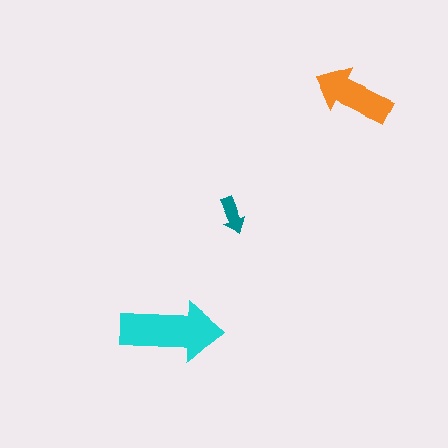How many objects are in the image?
There are 3 objects in the image.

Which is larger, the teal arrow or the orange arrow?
The orange one.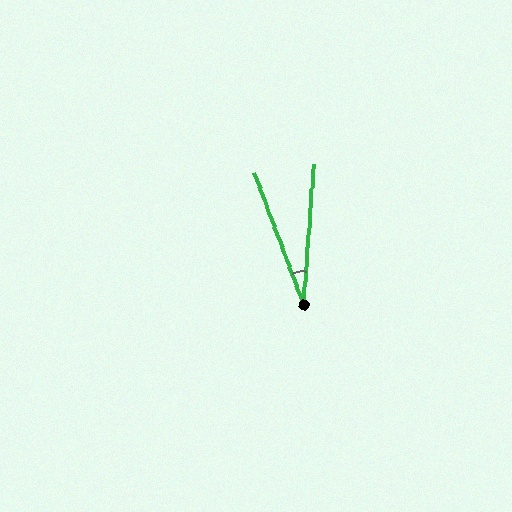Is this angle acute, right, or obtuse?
It is acute.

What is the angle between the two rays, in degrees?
Approximately 25 degrees.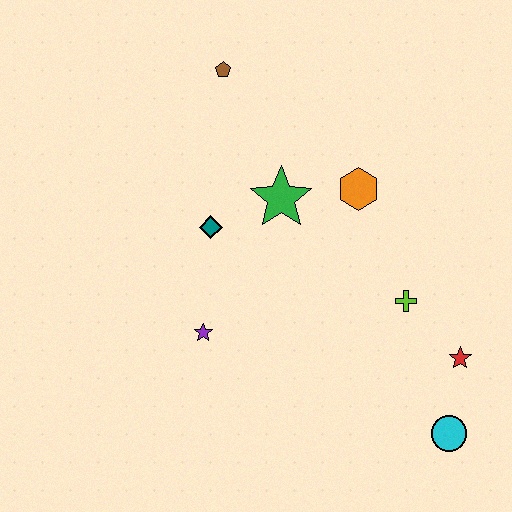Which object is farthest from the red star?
The brown pentagon is farthest from the red star.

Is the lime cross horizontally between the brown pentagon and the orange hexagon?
No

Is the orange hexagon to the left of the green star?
No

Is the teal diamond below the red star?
No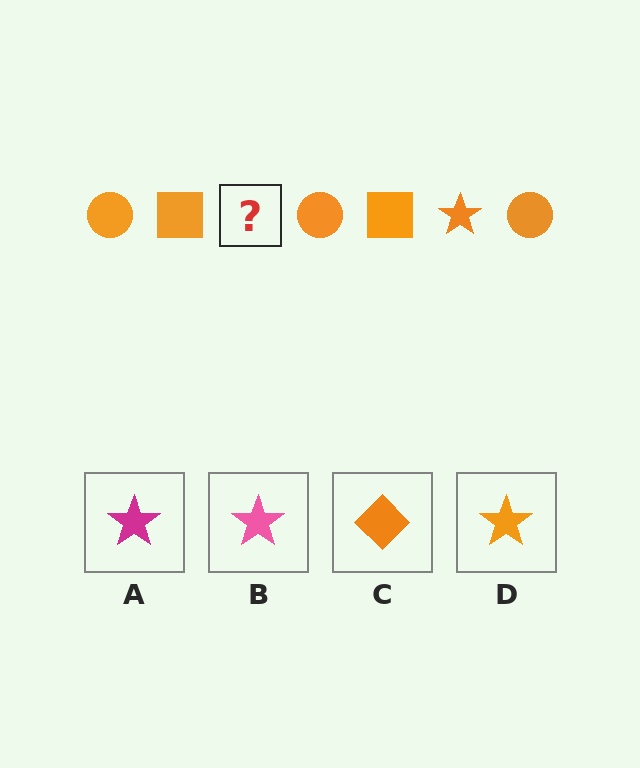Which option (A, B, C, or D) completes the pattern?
D.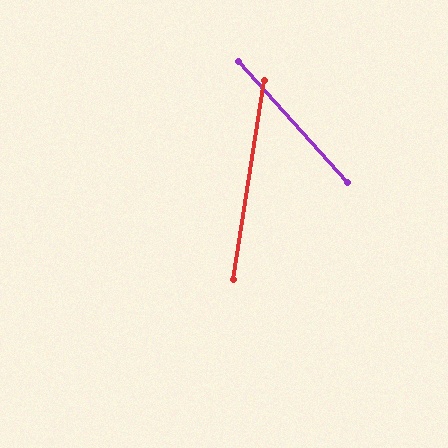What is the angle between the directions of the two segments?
Approximately 51 degrees.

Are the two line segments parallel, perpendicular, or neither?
Neither parallel nor perpendicular — they differ by about 51°.